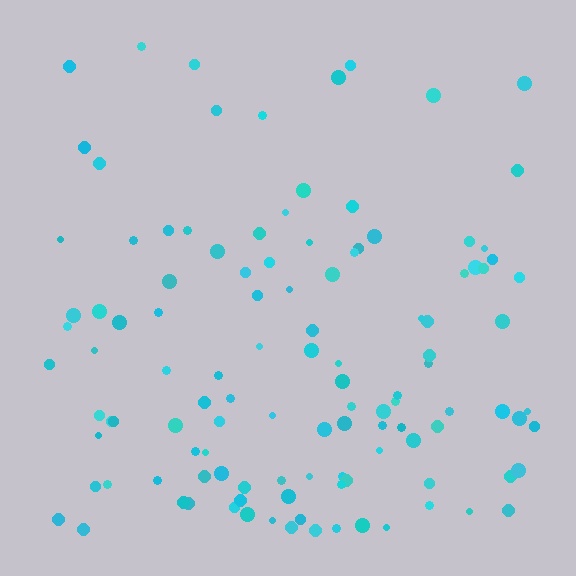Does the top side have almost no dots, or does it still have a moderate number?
Still a moderate number, just noticeably fewer than the bottom.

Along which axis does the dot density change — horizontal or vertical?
Vertical.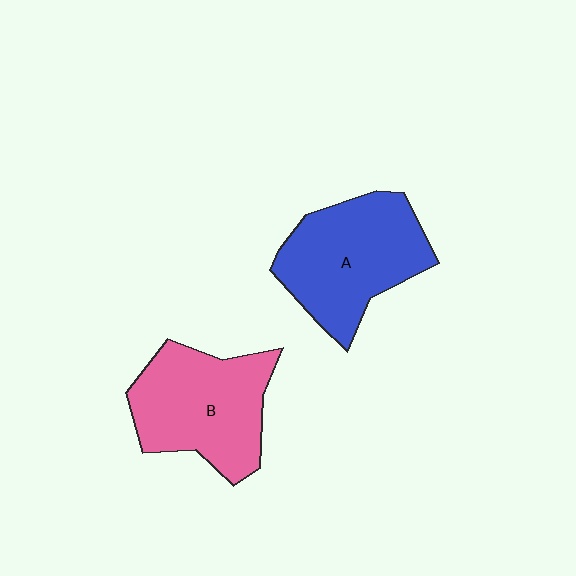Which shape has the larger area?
Shape A (blue).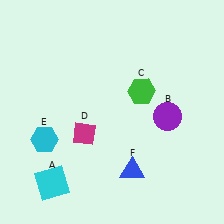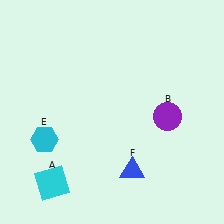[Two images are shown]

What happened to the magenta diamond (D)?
The magenta diamond (D) was removed in Image 2. It was in the bottom-left area of Image 1.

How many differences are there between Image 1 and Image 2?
There are 2 differences between the two images.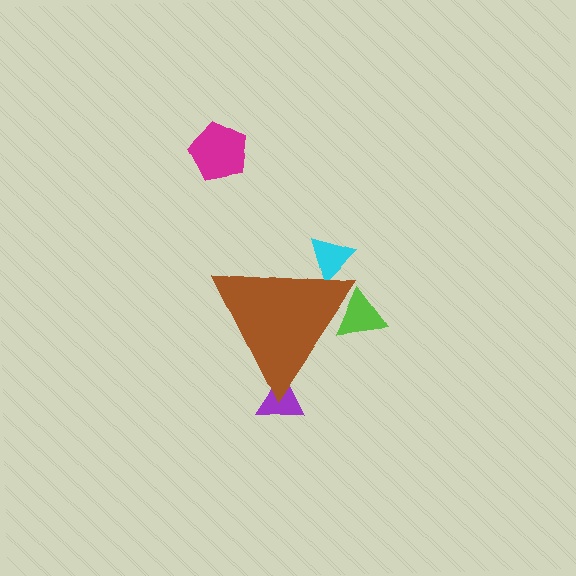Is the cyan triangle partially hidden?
Yes, the cyan triangle is partially hidden behind the brown triangle.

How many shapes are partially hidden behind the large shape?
3 shapes are partially hidden.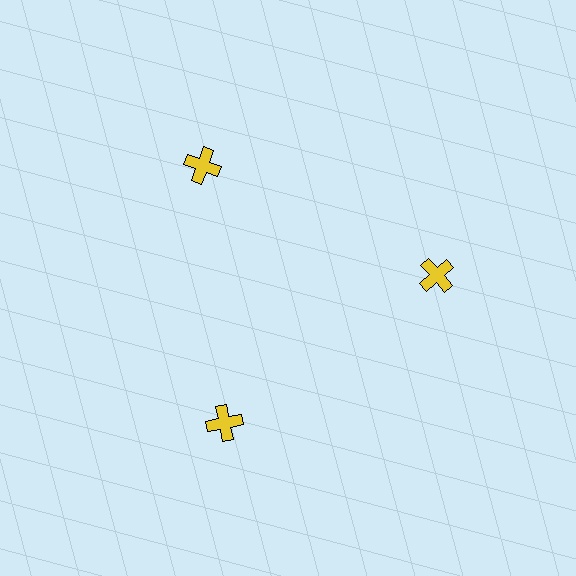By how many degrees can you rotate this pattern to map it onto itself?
The pattern maps onto itself every 120 degrees of rotation.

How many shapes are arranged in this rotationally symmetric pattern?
There are 3 shapes, arranged in 3 groups of 1.